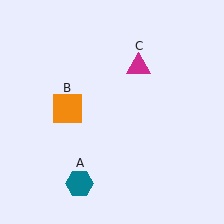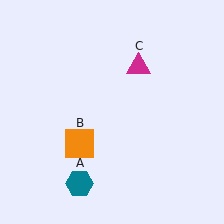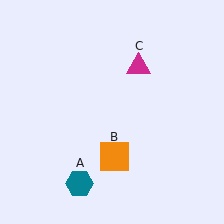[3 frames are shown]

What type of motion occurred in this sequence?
The orange square (object B) rotated counterclockwise around the center of the scene.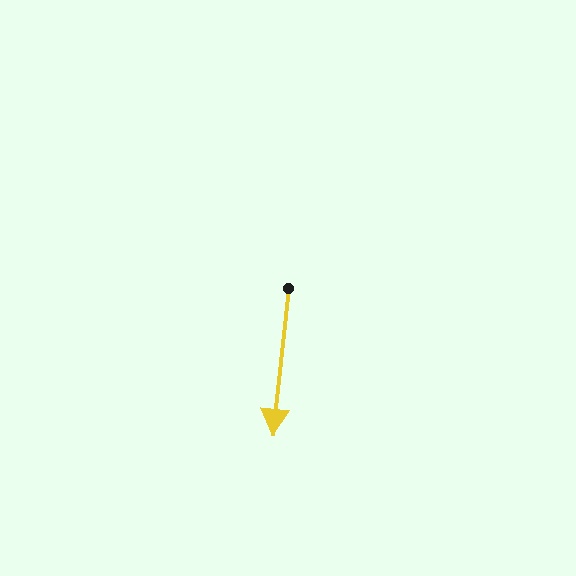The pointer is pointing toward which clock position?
Roughly 6 o'clock.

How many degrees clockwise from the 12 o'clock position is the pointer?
Approximately 186 degrees.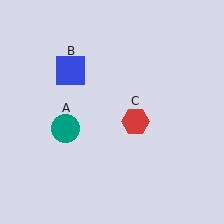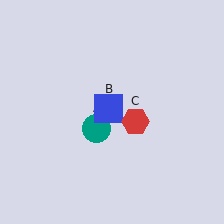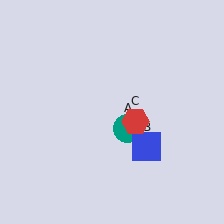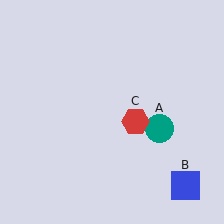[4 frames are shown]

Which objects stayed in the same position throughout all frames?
Red hexagon (object C) remained stationary.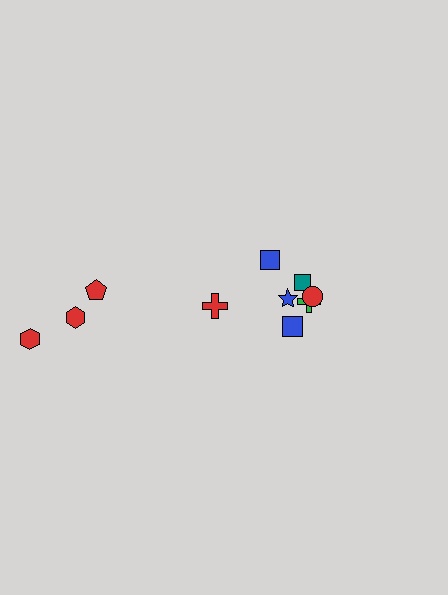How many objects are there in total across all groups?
There are 10 objects.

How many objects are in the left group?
There are 4 objects.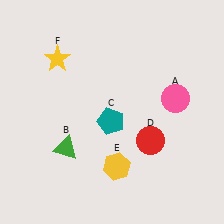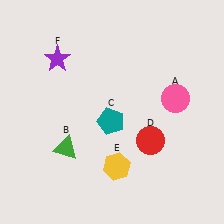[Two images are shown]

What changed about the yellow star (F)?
In Image 1, F is yellow. In Image 2, it changed to purple.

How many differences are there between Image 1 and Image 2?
There is 1 difference between the two images.